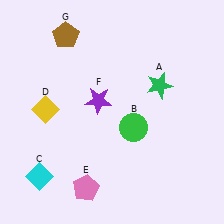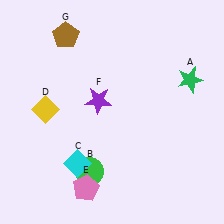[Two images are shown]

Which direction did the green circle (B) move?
The green circle (B) moved down.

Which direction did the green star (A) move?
The green star (A) moved right.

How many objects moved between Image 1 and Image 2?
3 objects moved between the two images.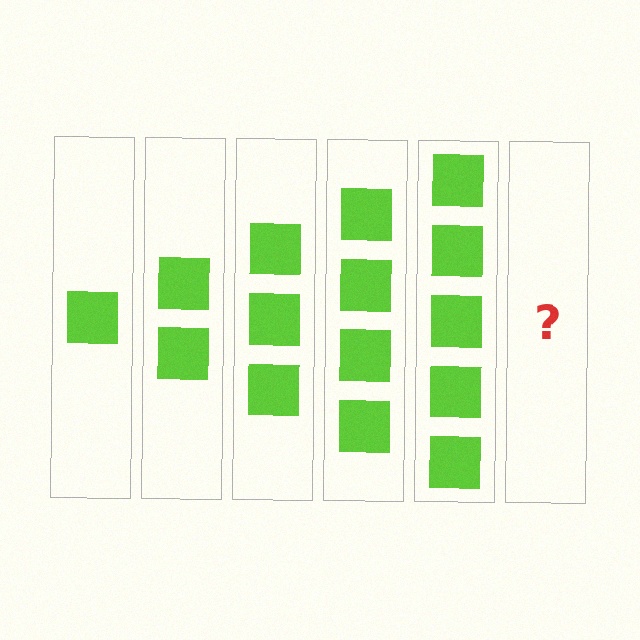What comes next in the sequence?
The next element should be 6 squares.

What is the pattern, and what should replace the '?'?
The pattern is that each step adds one more square. The '?' should be 6 squares.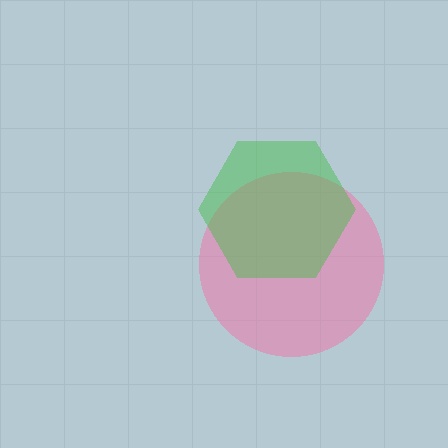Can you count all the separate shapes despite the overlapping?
Yes, there are 2 separate shapes.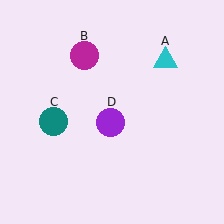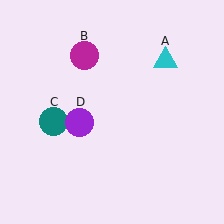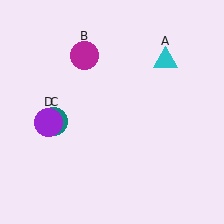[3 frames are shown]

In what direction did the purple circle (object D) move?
The purple circle (object D) moved left.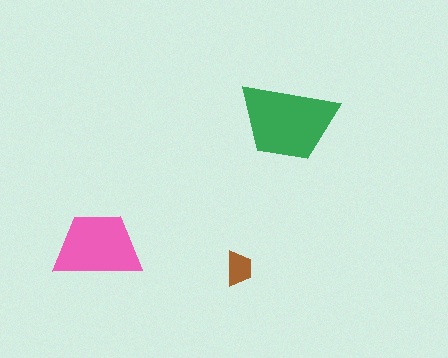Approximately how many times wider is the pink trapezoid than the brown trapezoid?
About 2.5 times wider.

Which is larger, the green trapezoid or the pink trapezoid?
The green one.